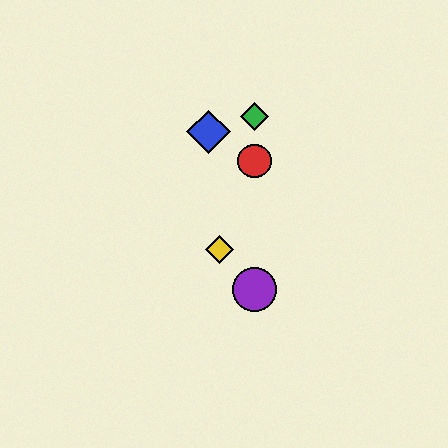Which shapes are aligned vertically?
The red circle, the green diamond, the purple circle are aligned vertically.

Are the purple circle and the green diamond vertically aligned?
Yes, both are at x≈254.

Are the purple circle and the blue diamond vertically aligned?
No, the purple circle is at x≈254 and the blue diamond is at x≈209.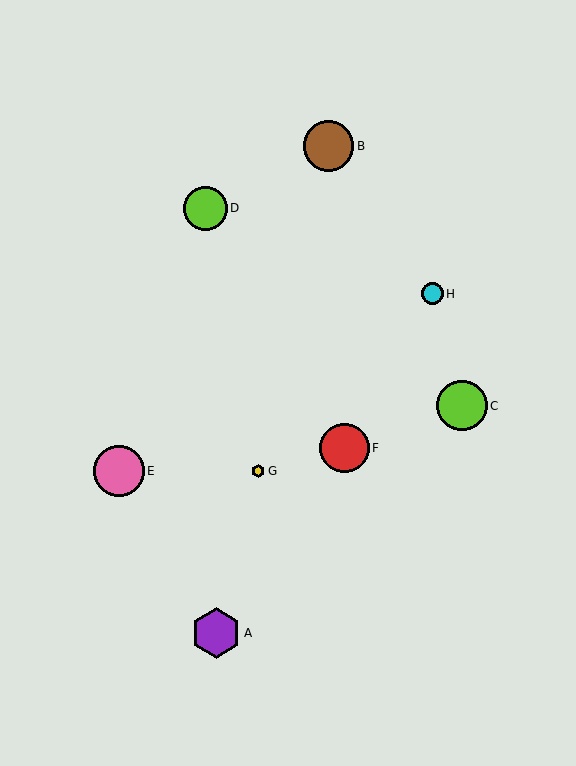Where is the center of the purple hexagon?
The center of the purple hexagon is at (216, 633).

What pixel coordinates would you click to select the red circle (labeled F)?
Click at (344, 448) to select the red circle F.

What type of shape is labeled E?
Shape E is a pink circle.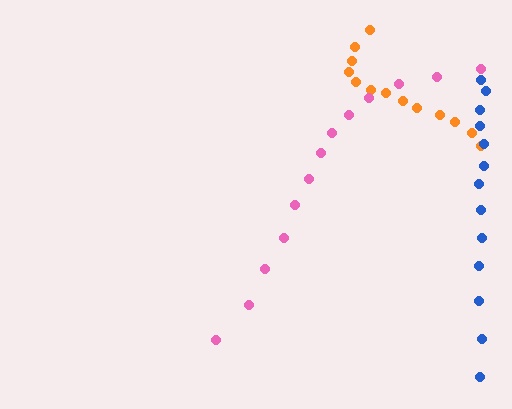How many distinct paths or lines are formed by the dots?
There are 3 distinct paths.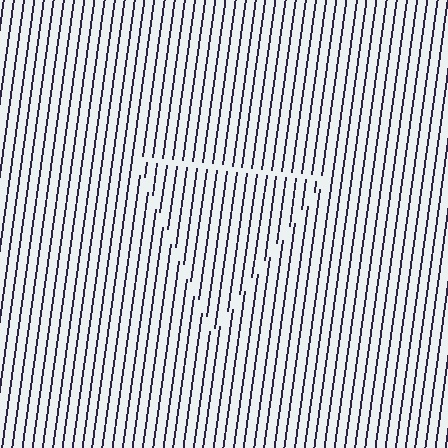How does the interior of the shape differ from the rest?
The interior of the shape contains the same grating, shifted by half a period — the contour is defined by the phase discontinuity where line-ends from the inner and outer gratings abut.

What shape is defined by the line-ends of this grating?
An illusory triangle. The interior of the shape contains the same grating, shifted by half a period — the contour is defined by the phase discontinuity where line-ends from the inner and outer gratings abut.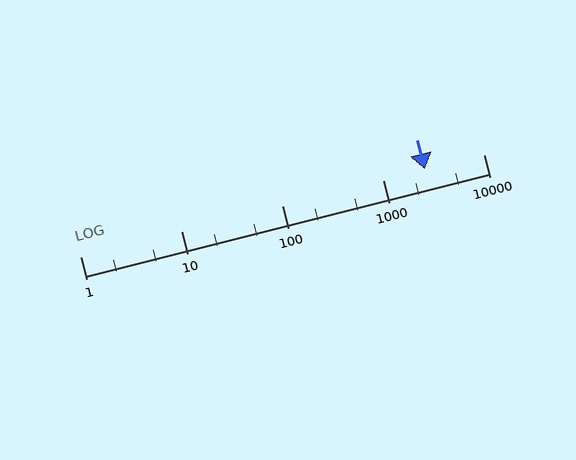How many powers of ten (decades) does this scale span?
The scale spans 4 decades, from 1 to 10000.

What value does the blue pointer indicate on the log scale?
The pointer indicates approximately 2600.